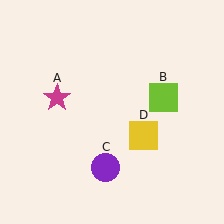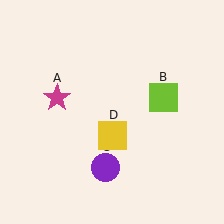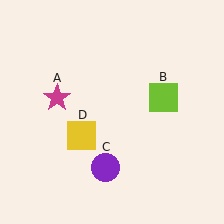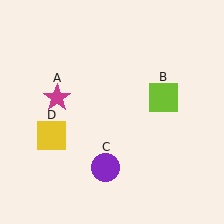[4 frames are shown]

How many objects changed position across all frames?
1 object changed position: yellow square (object D).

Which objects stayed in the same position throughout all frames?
Magenta star (object A) and lime square (object B) and purple circle (object C) remained stationary.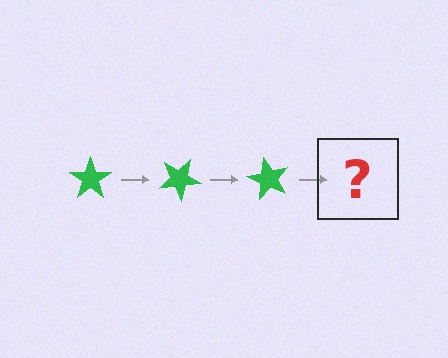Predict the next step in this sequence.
The next step is a green star rotated 90 degrees.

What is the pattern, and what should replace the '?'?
The pattern is that the star rotates 30 degrees each step. The '?' should be a green star rotated 90 degrees.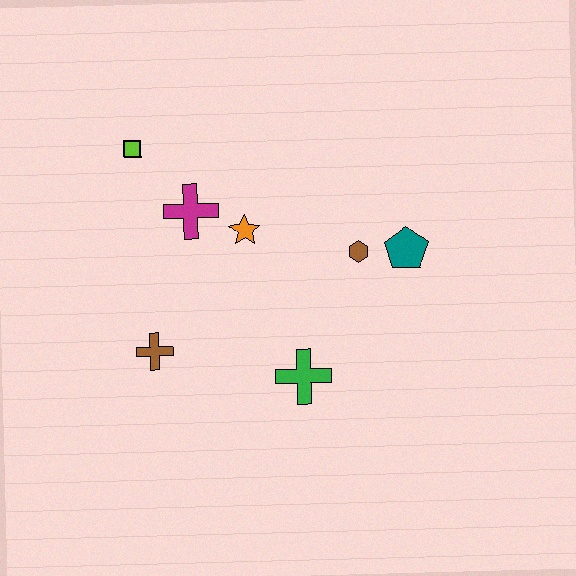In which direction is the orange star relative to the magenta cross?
The orange star is to the right of the magenta cross.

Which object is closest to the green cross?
The brown hexagon is closest to the green cross.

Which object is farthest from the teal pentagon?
The lime square is farthest from the teal pentagon.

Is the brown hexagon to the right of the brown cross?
Yes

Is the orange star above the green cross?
Yes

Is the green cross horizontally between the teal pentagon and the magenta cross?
Yes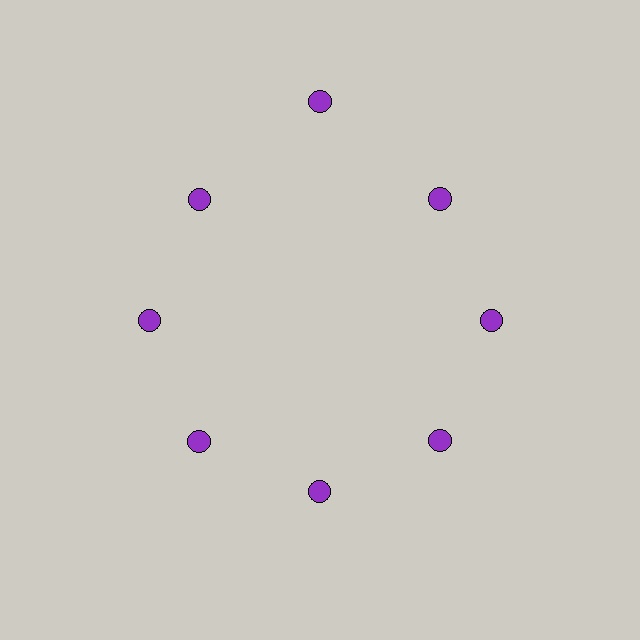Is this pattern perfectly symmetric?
No. The 8 purple circles are arranged in a ring, but one element near the 12 o'clock position is pushed outward from the center, breaking the 8-fold rotational symmetry.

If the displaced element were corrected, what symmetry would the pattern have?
It would have 8-fold rotational symmetry — the pattern would map onto itself every 45 degrees.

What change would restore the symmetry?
The symmetry would be restored by moving it inward, back onto the ring so that all 8 circles sit at equal angles and equal distance from the center.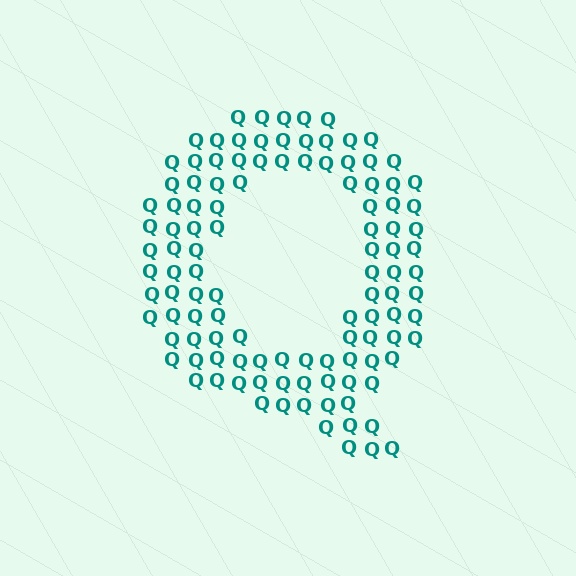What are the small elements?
The small elements are letter Q's.